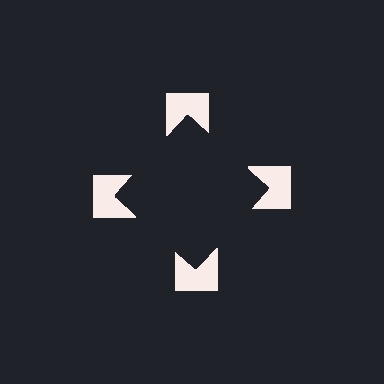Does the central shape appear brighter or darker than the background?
It typically appears slightly darker than the background, even though no actual brightness change is drawn.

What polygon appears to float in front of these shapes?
An illusory square — its edges are inferred from the aligned wedge cuts in the notched squares, not physically drawn.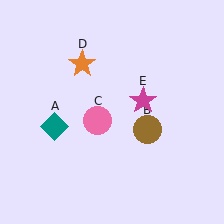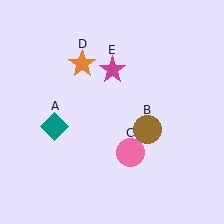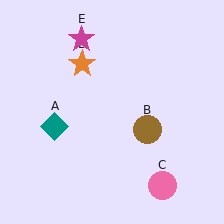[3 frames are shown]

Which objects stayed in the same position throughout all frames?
Teal diamond (object A) and brown circle (object B) and orange star (object D) remained stationary.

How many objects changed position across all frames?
2 objects changed position: pink circle (object C), magenta star (object E).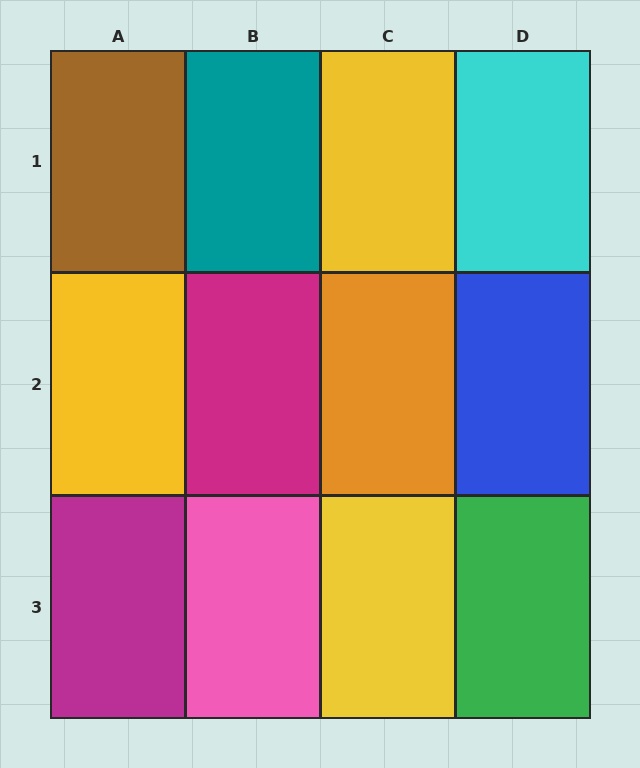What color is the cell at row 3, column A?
Magenta.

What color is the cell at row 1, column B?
Teal.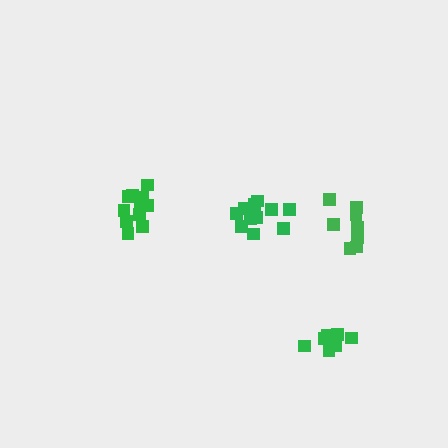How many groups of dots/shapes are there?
There are 4 groups.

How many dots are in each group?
Group 1: 13 dots, Group 2: 13 dots, Group 3: 8 dots, Group 4: 9 dots (43 total).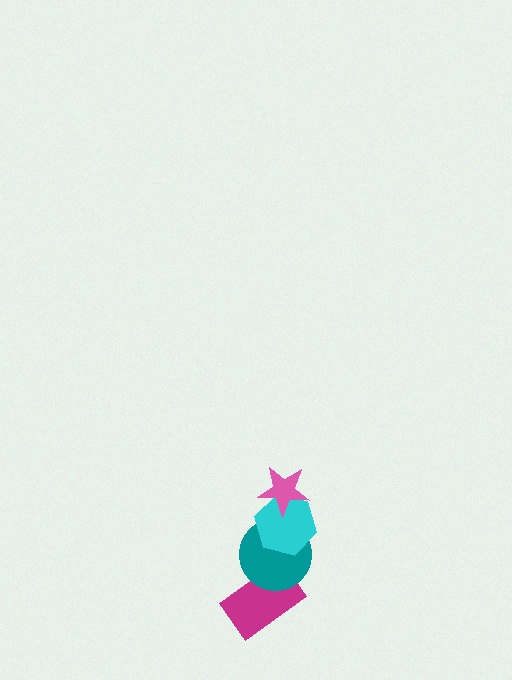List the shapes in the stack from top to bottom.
From top to bottom: the pink star, the cyan hexagon, the teal circle, the magenta rectangle.